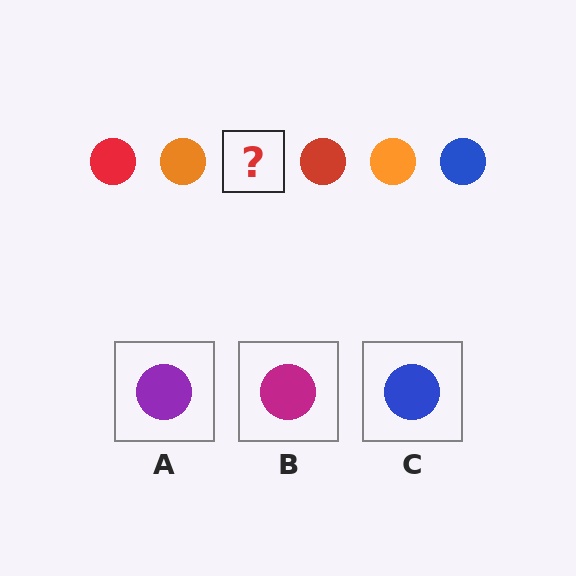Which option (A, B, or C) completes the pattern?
C.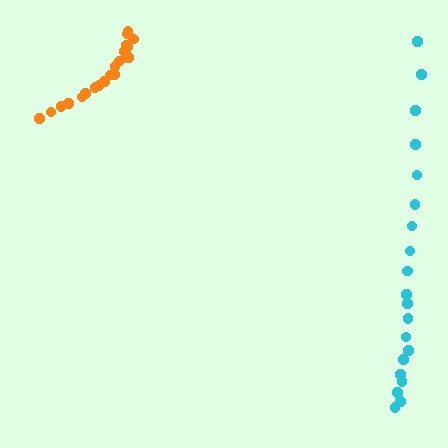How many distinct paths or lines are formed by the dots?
There are 2 distinct paths.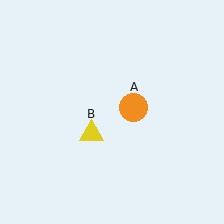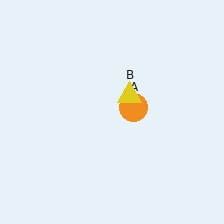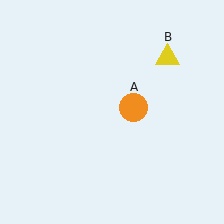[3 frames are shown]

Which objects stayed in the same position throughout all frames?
Orange circle (object A) remained stationary.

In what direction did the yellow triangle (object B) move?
The yellow triangle (object B) moved up and to the right.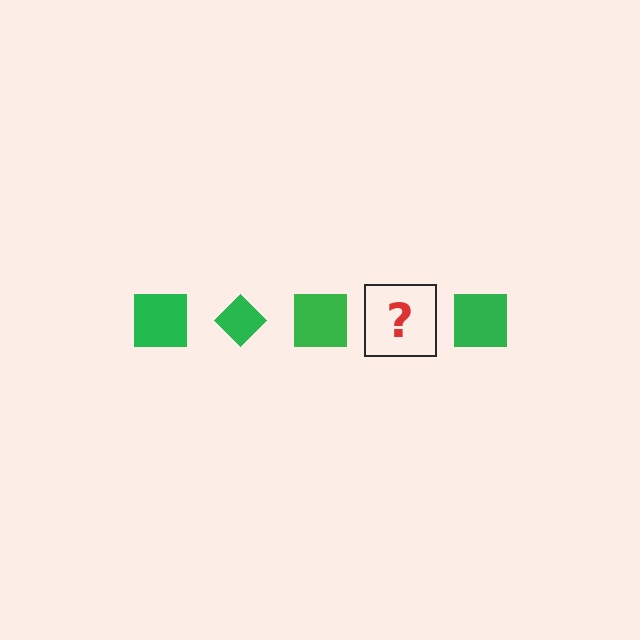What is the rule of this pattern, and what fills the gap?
The rule is that the pattern cycles through square, diamond shapes in green. The gap should be filled with a green diamond.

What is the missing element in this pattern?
The missing element is a green diamond.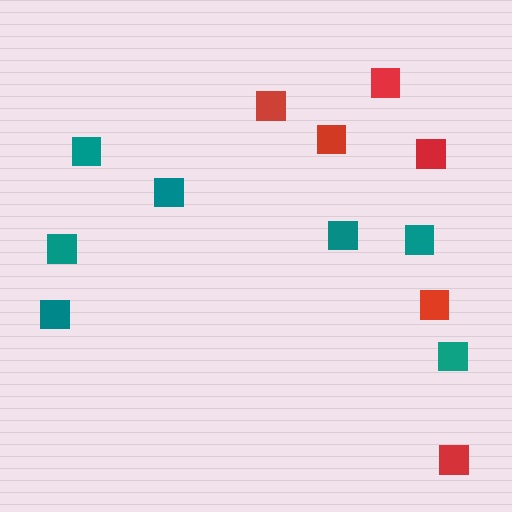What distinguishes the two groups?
There are 2 groups: one group of red squares (6) and one group of teal squares (7).